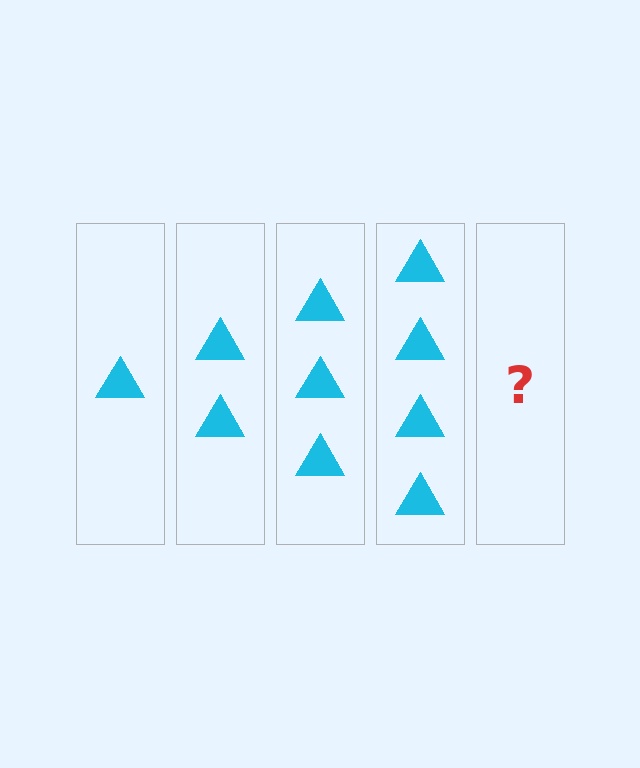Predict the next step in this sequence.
The next step is 5 triangles.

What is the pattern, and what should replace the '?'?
The pattern is that each step adds one more triangle. The '?' should be 5 triangles.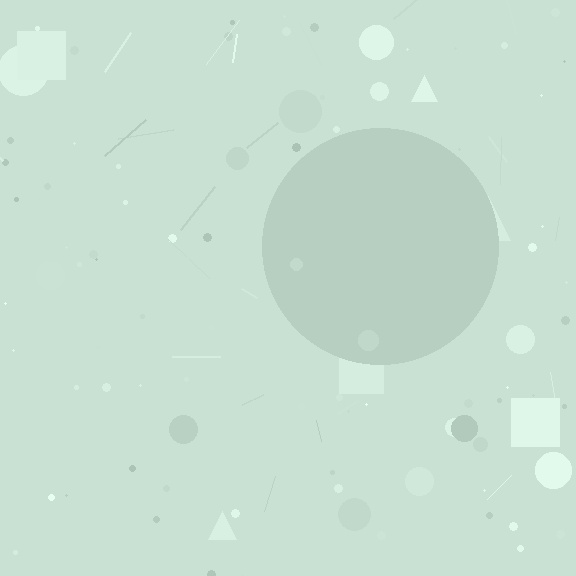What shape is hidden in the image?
A circle is hidden in the image.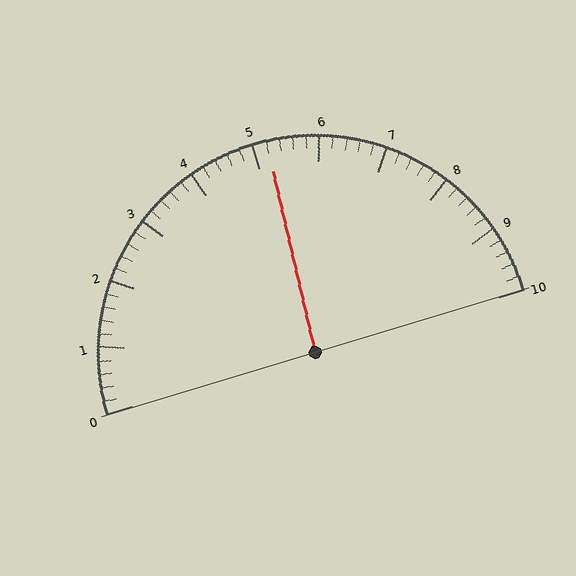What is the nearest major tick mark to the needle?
The nearest major tick mark is 5.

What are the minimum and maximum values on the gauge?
The gauge ranges from 0 to 10.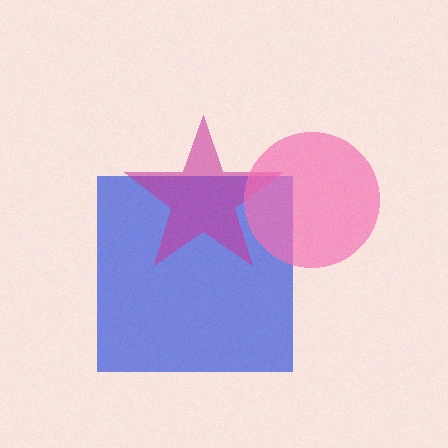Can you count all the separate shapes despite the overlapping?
Yes, there are 3 separate shapes.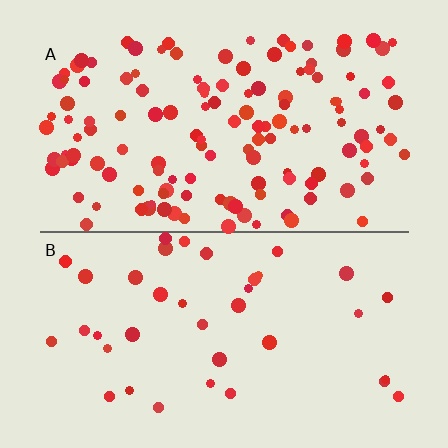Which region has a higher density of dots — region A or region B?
A (the top).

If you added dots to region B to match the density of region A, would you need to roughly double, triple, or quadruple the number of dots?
Approximately triple.